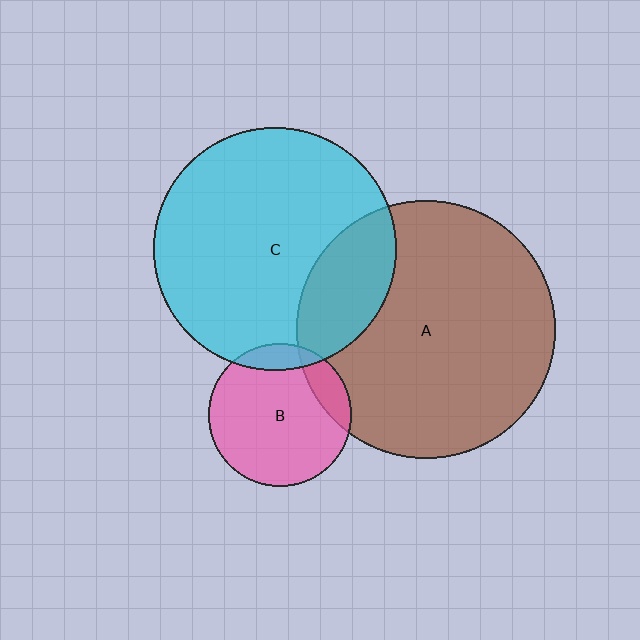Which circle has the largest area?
Circle A (brown).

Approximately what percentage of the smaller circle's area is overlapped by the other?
Approximately 15%.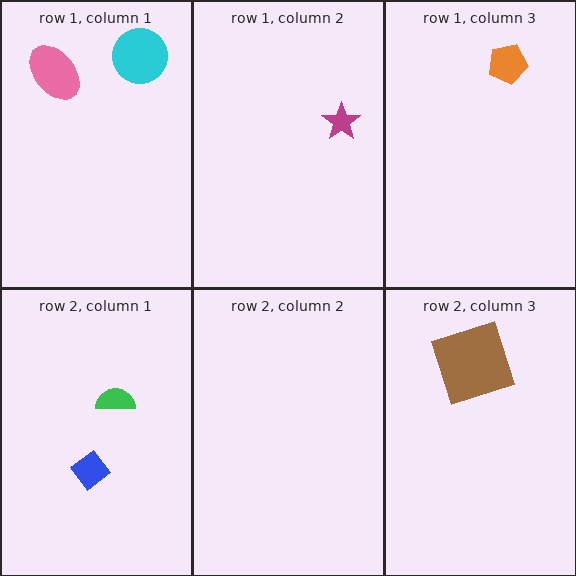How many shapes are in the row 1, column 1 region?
2.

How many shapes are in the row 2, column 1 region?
2.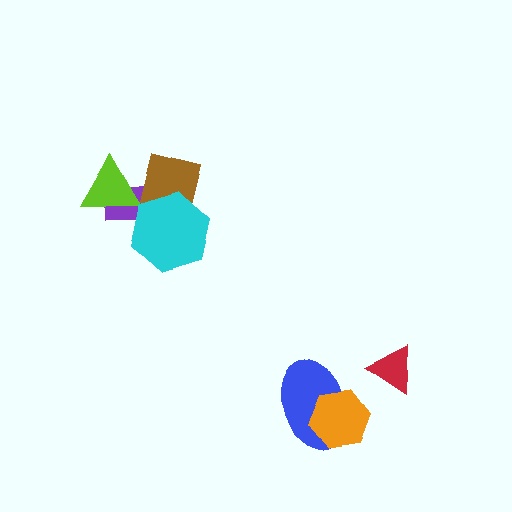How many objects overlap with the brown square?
3 objects overlap with the brown square.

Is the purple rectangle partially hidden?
Yes, it is partially covered by another shape.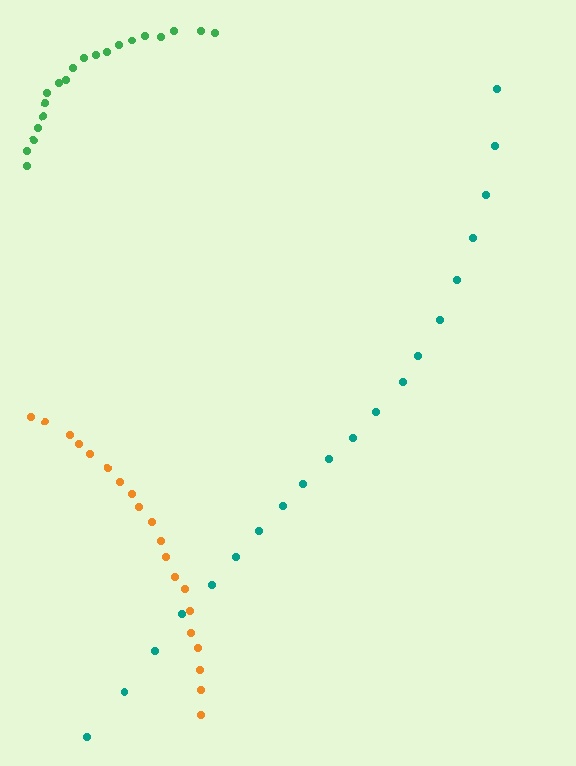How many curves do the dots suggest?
There are 3 distinct paths.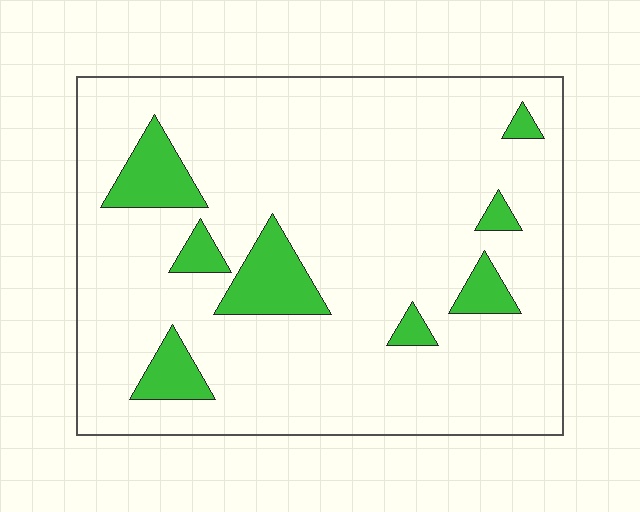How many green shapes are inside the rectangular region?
8.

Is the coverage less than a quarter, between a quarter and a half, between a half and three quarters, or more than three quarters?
Less than a quarter.